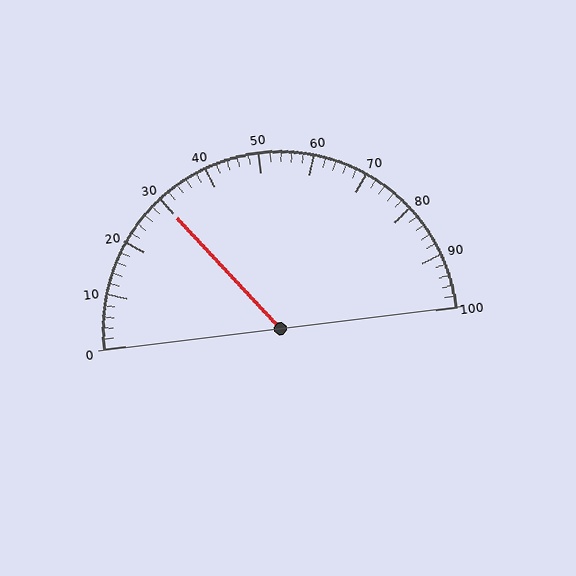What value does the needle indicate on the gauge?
The needle indicates approximately 30.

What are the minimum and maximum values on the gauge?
The gauge ranges from 0 to 100.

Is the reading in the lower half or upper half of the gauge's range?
The reading is in the lower half of the range (0 to 100).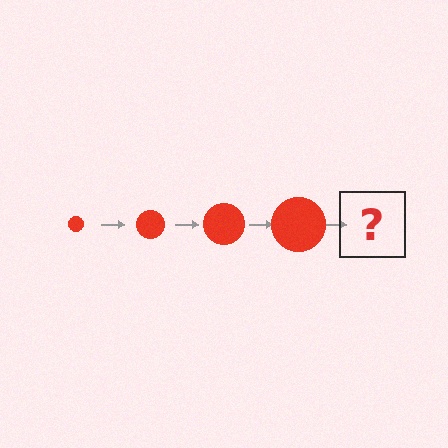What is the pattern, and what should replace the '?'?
The pattern is that the circle gets progressively larger each step. The '?' should be a red circle, larger than the previous one.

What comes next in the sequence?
The next element should be a red circle, larger than the previous one.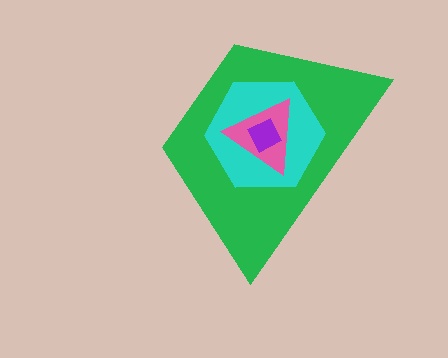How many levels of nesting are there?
4.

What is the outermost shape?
The green trapezoid.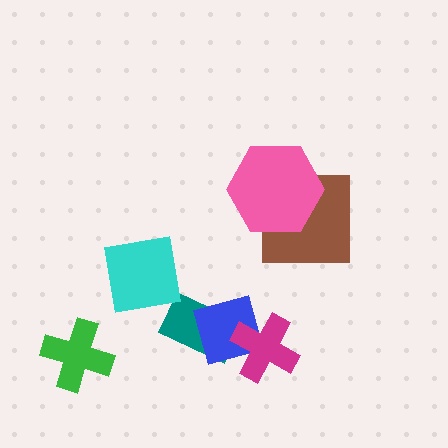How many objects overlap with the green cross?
0 objects overlap with the green cross.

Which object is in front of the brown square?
The pink hexagon is in front of the brown square.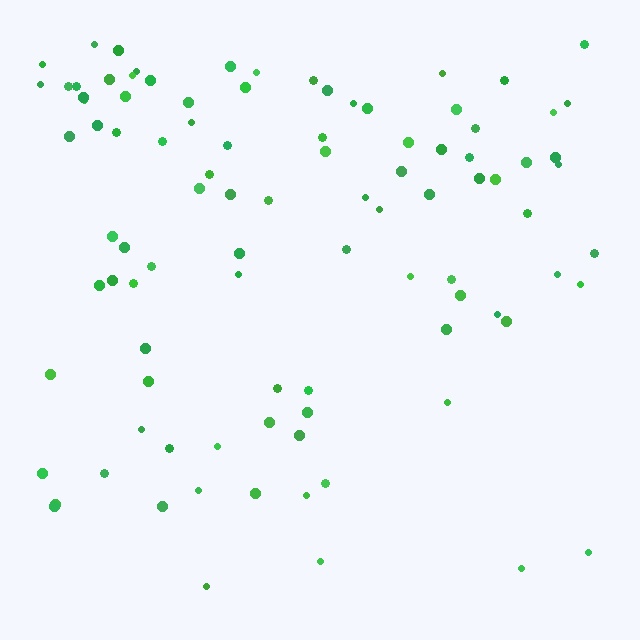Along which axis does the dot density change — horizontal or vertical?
Vertical.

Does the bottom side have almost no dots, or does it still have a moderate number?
Still a moderate number, just noticeably fewer than the top.